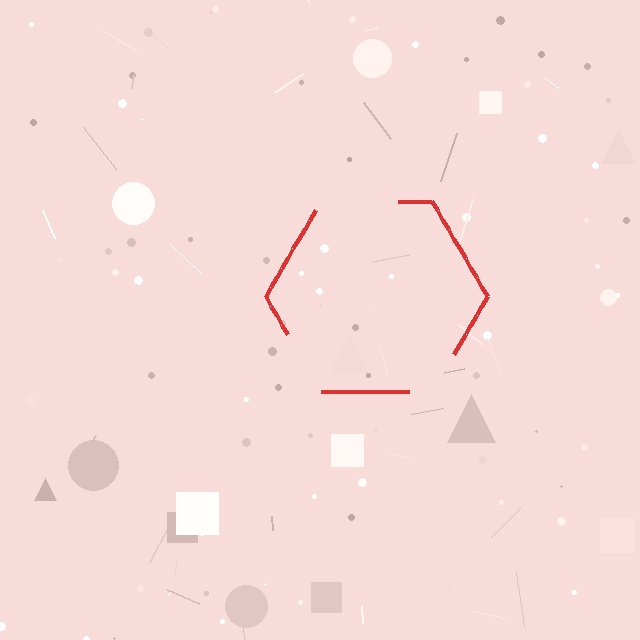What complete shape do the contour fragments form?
The contour fragments form a hexagon.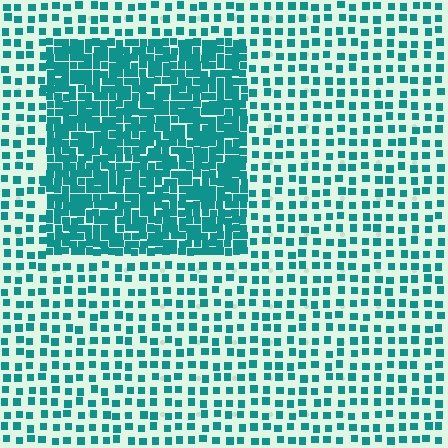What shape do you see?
I see a rectangle.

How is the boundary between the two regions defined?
The boundary is defined by a change in element density (approximately 2.6x ratio). All elements are the same color, size, and shape.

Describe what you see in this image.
The image contains small teal elements arranged at two different densities. A rectangle-shaped region is visible where the elements are more densely packed than the surrounding area.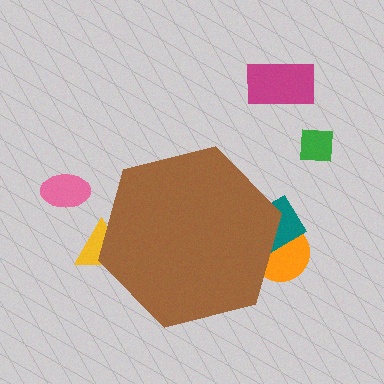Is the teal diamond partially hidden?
Yes, the teal diamond is partially hidden behind the brown hexagon.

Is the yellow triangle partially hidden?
Yes, the yellow triangle is partially hidden behind the brown hexagon.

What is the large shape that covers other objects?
A brown hexagon.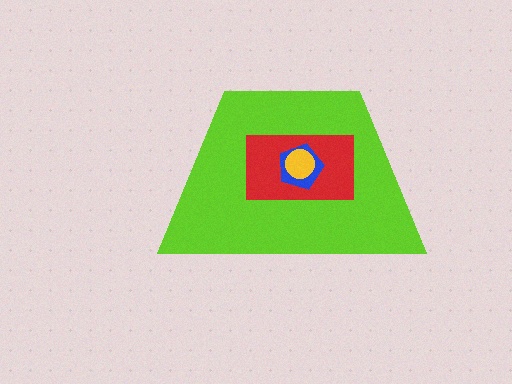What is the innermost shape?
The yellow circle.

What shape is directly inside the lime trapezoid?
The red rectangle.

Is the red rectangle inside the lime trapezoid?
Yes.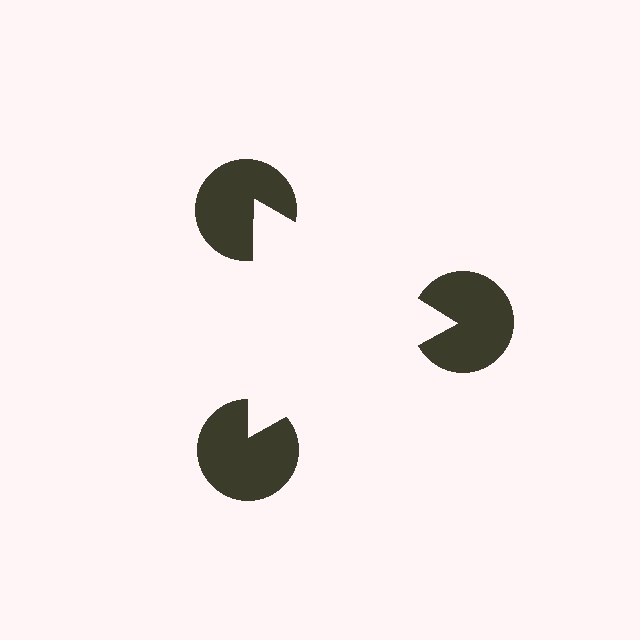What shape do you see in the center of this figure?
An illusory triangle — its edges are inferred from the aligned wedge cuts in the pac-man discs, not physically drawn.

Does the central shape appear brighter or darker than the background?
It typically appears slightly brighter than the background, even though no actual brightness change is drawn.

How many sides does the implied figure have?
3 sides.